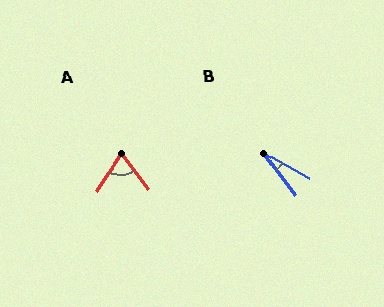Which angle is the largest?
A, at approximately 71 degrees.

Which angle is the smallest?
B, at approximately 23 degrees.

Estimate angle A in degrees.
Approximately 71 degrees.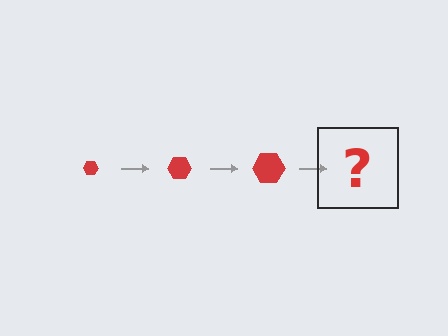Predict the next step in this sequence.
The next step is a red hexagon, larger than the previous one.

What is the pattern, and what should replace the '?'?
The pattern is that the hexagon gets progressively larger each step. The '?' should be a red hexagon, larger than the previous one.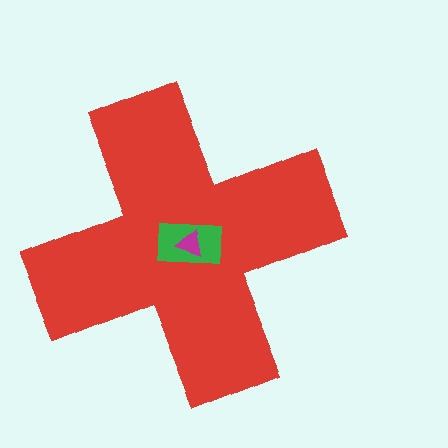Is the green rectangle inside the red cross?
Yes.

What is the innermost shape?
The magenta triangle.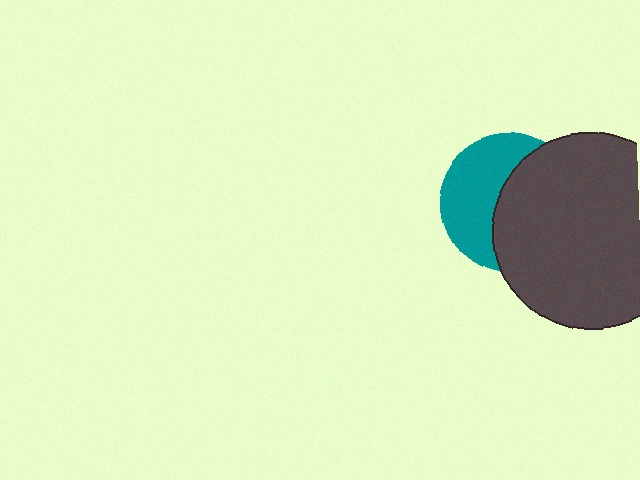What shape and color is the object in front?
The object in front is a dark gray circle.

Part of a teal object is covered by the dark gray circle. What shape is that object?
It is a circle.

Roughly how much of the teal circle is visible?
About half of it is visible (roughly 47%).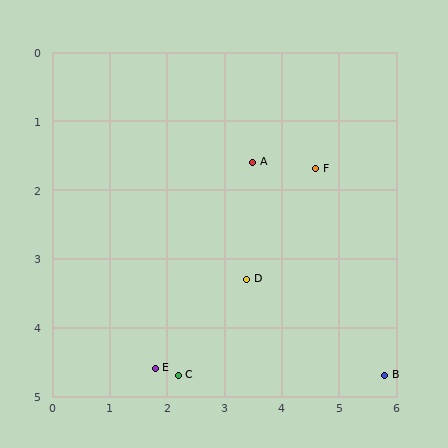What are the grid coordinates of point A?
Point A is at approximately (3.5, 1.6).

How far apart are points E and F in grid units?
Points E and F are about 4.0 grid units apart.